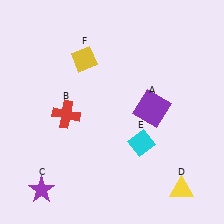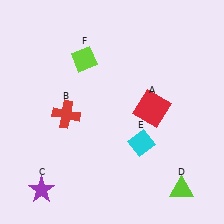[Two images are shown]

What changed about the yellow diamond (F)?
In Image 1, F is yellow. In Image 2, it changed to lime.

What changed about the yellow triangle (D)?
In Image 1, D is yellow. In Image 2, it changed to lime.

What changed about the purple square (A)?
In Image 1, A is purple. In Image 2, it changed to red.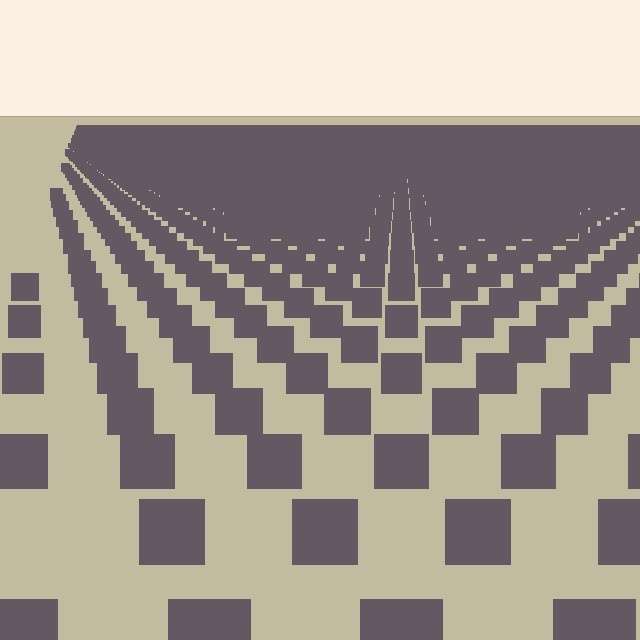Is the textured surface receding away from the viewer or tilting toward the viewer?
The surface is receding away from the viewer. Texture elements get smaller and denser toward the top.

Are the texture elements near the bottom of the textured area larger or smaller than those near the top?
Larger. Near the bottom, elements are closer to the viewer and appear at a bigger on-screen size.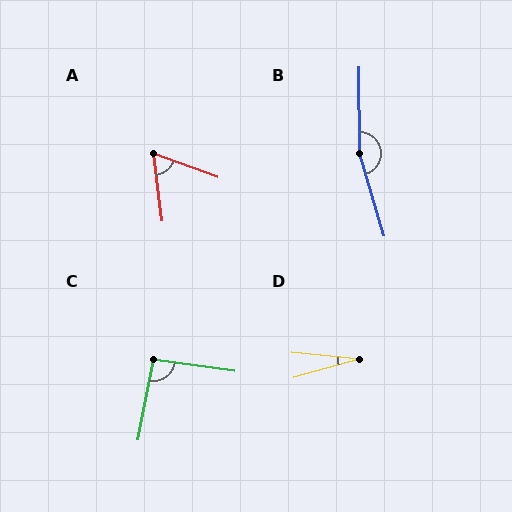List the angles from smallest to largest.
D (21°), A (63°), C (92°), B (164°).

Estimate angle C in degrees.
Approximately 92 degrees.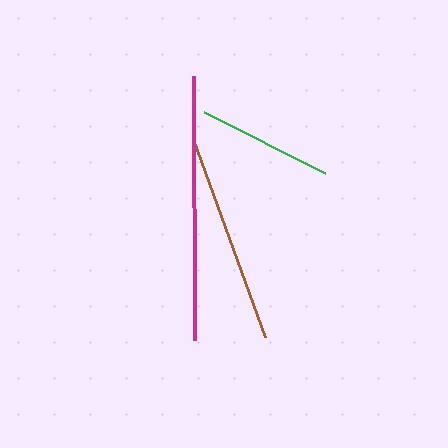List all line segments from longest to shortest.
From longest to shortest: magenta, brown, green.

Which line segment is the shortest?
The green line is the shortest at approximately 135 pixels.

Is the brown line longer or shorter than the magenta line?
The magenta line is longer than the brown line.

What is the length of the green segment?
The green segment is approximately 135 pixels long.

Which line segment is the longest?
The magenta line is the longest at approximately 264 pixels.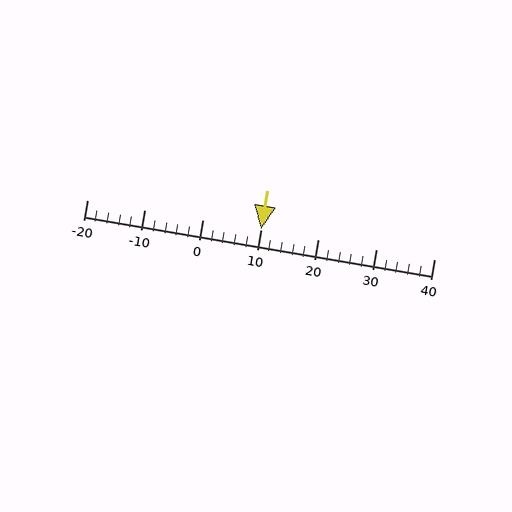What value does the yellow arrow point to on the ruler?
The yellow arrow points to approximately 10.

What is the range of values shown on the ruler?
The ruler shows values from -20 to 40.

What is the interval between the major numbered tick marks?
The major tick marks are spaced 10 units apart.